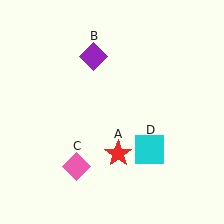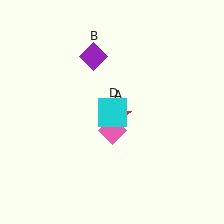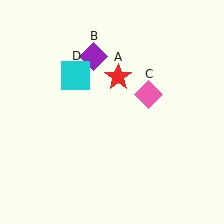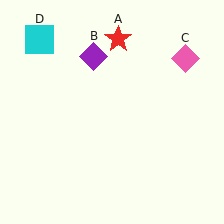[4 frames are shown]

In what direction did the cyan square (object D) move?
The cyan square (object D) moved up and to the left.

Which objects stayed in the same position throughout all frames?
Purple diamond (object B) remained stationary.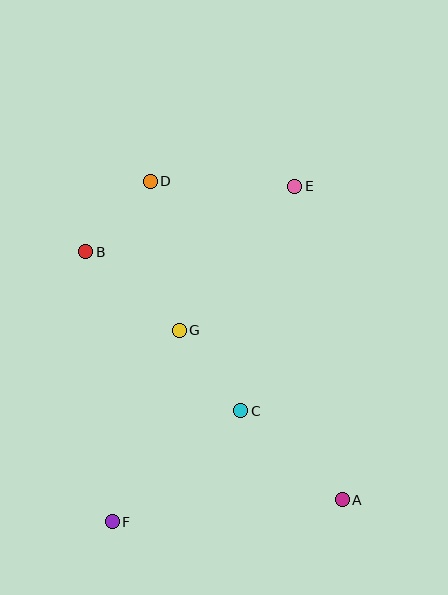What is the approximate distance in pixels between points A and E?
The distance between A and E is approximately 317 pixels.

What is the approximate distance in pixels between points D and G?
The distance between D and G is approximately 152 pixels.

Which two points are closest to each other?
Points B and D are closest to each other.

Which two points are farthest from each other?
Points E and F are farthest from each other.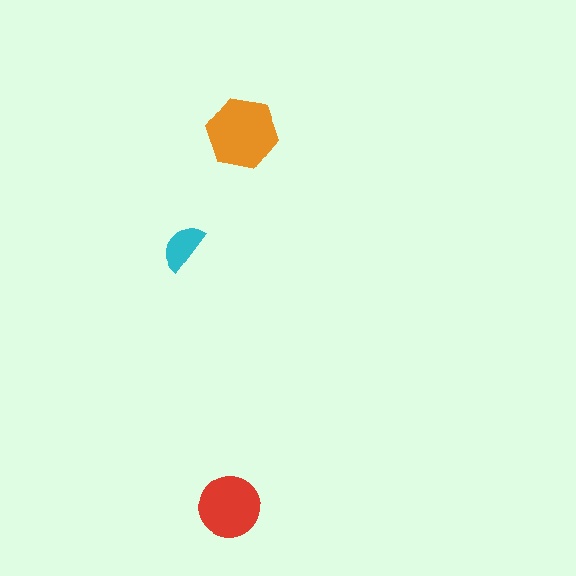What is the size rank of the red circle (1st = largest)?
2nd.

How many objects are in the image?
There are 3 objects in the image.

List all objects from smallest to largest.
The cyan semicircle, the red circle, the orange hexagon.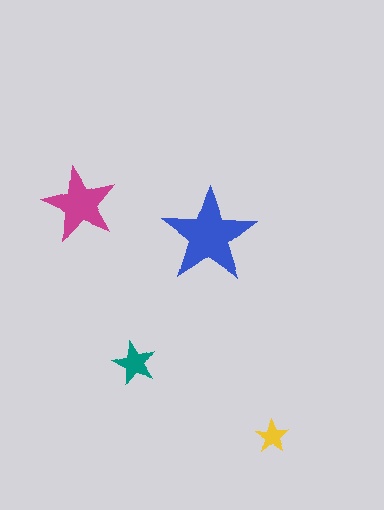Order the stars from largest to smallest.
the blue one, the magenta one, the teal one, the yellow one.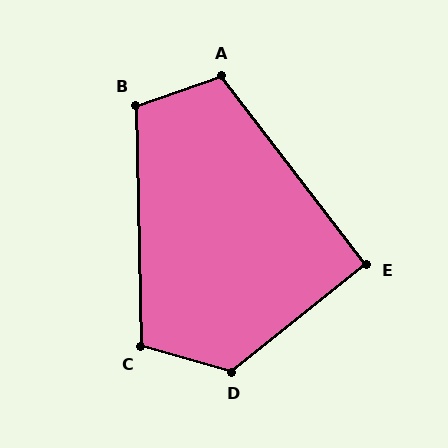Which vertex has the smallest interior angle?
E, at approximately 91 degrees.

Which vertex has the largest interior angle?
D, at approximately 126 degrees.